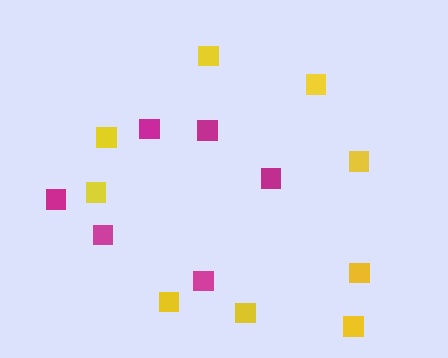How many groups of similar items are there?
There are 2 groups: one group of yellow squares (9) and one group of magenta squares (6).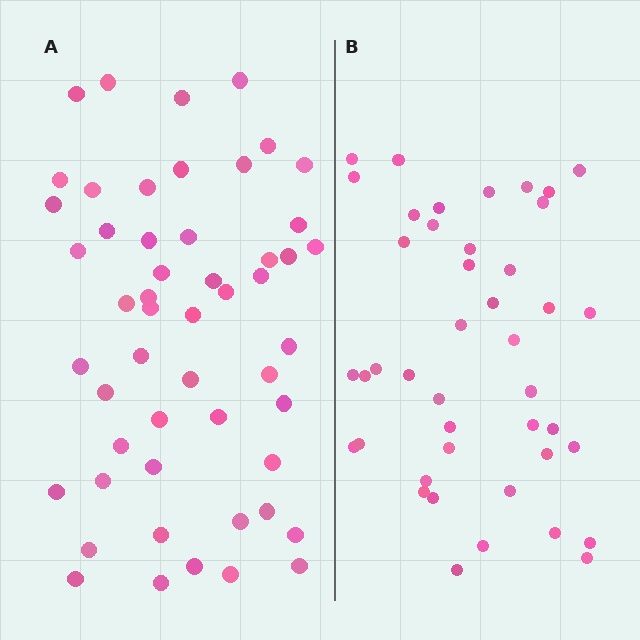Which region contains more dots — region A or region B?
Region A (the left region) has more dots.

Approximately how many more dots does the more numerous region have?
Region A has roughly 8 or so more dots than region B.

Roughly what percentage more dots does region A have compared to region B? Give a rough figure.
About 20% more.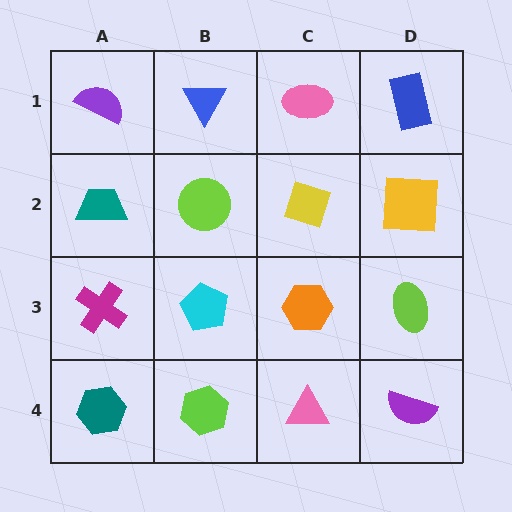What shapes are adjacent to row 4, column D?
A lime ellipse (row 3, column D), a pink triangle (row 4, column C).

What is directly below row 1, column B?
A lime circle.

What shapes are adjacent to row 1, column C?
A yellow diamond (row 2, column C), a blue triangle (row 1, column B), a blue rectangle (row 1, column D).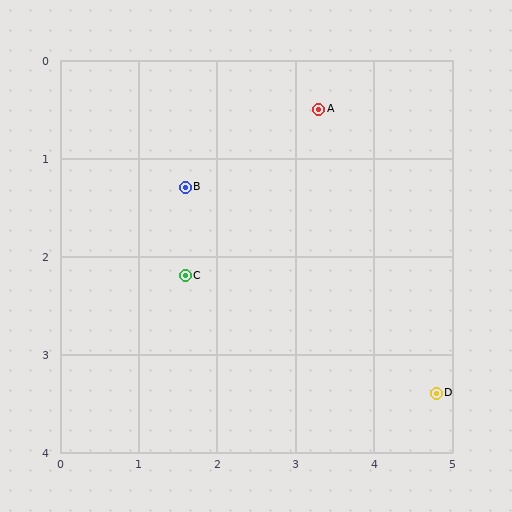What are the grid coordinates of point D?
Point D is at approximately (4.8, 3.4).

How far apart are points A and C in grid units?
Points A and C are about 2.4 grid units apart.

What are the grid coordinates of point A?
Point A is at approximately (3.3, 0.5).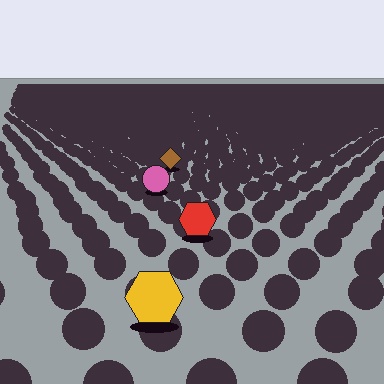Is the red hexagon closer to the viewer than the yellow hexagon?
No. The yellow hexagon is closer — you can tell from the texture gradient: the ground texture is coarser near it.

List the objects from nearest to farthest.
From nearest to farthest: the yellow hexagon, the red hexagon, the pink circle, the brown diamond.